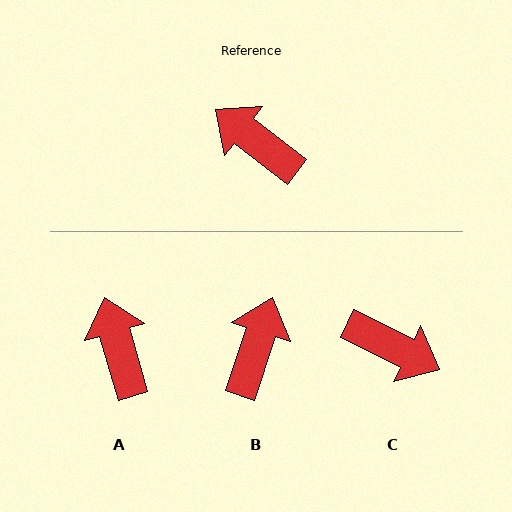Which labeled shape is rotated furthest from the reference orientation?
C, about 169 degrees away.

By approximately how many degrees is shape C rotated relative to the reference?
Approximately 169 degrees clockwise.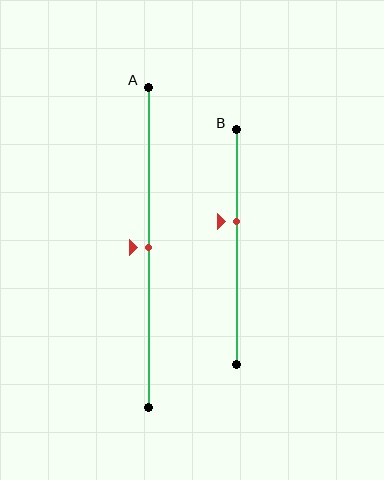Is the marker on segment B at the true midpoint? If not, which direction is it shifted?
No, the marker on segment B is shifted upward by about 11% of the segment length.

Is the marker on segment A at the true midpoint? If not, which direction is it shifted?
Yes, the marker on segment A is at the true midpoint.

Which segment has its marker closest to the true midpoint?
Segment A has its marker closest to the true midpoint.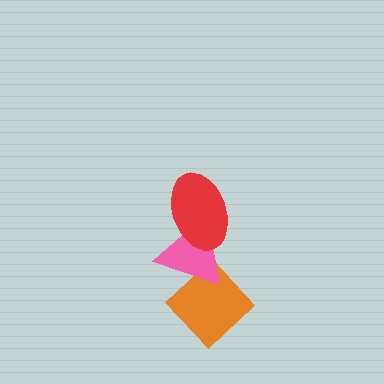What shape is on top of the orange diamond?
The pink triangle is on top of the orange diamond.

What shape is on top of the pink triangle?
The red ellipse is on top of the pink triangle.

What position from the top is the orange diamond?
The orange diamond is 3rd from the top.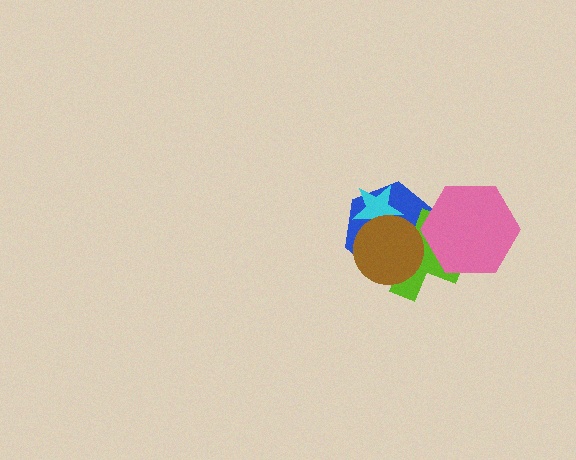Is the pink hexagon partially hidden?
No, no other shape covers it.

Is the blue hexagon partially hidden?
Yes, it is partially covered by another shape.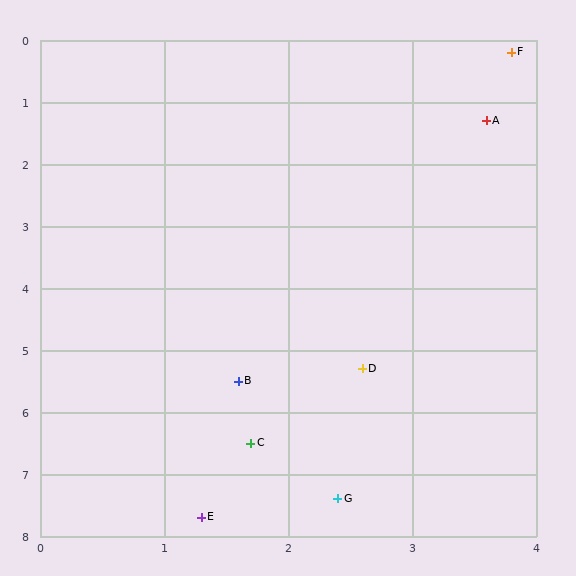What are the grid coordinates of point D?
Point D is at approximately (2.6, 5.3).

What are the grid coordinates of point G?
Point G is at approximately (2.4, 7.4).